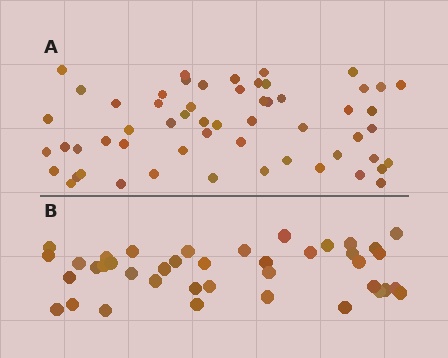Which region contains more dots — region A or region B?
Region A (the top region) has more dots.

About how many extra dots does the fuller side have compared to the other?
Region A has approximately 15 more dots than region B.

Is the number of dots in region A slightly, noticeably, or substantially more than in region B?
Region A has noticeably more, but not dramatically so. The ratio is roughly 1.4 to 1.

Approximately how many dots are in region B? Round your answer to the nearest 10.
About 40 dots.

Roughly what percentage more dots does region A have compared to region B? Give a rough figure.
About 40% more.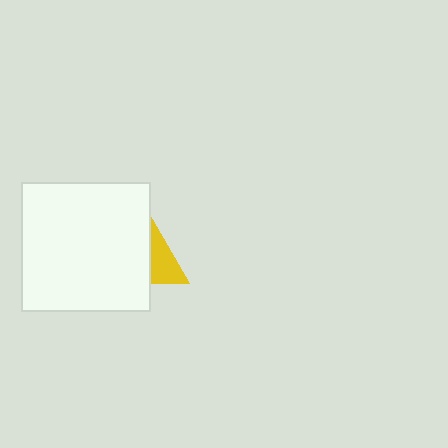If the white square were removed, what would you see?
You would see the complete yellow triangle.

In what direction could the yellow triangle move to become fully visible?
The yellow triangle could move right. That would shift it out from behind the white square entirely.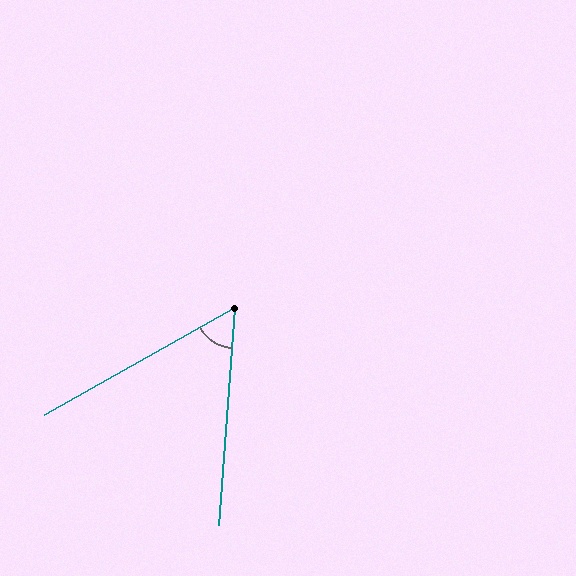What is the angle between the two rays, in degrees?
Approximately 56 degrees.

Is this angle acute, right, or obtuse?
It is acute.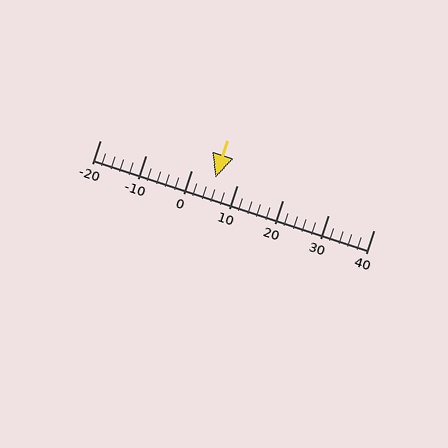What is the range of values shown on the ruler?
The ruler shows values from -20 to 40.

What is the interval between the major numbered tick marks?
The major tick marks are spaced 10 units apart.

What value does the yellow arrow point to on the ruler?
The yellow arrow points to approximately 5.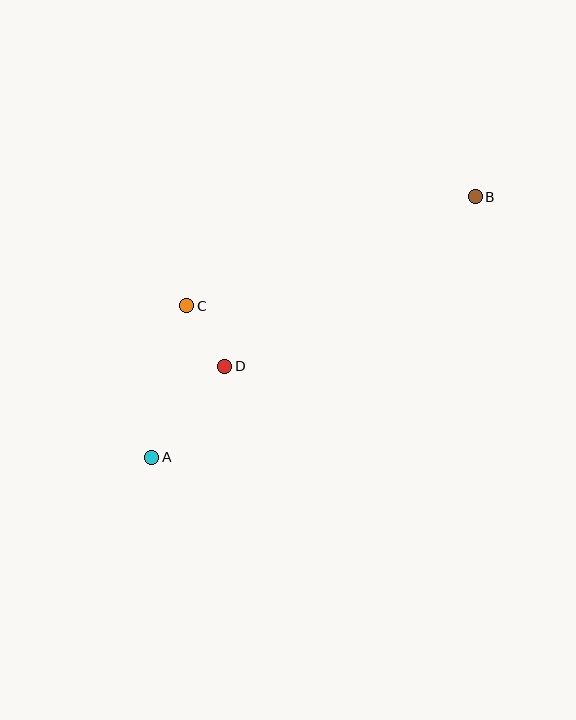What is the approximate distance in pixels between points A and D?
The distance between A and D is approximately 117 pixels.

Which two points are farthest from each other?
Points A and B are farthest from each other.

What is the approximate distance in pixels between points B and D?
The distance between B and D is approximately 302 pixels.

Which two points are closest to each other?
Points C and D are closest to each other.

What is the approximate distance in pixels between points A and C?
The distance between A and C is approximately 155 pixels.